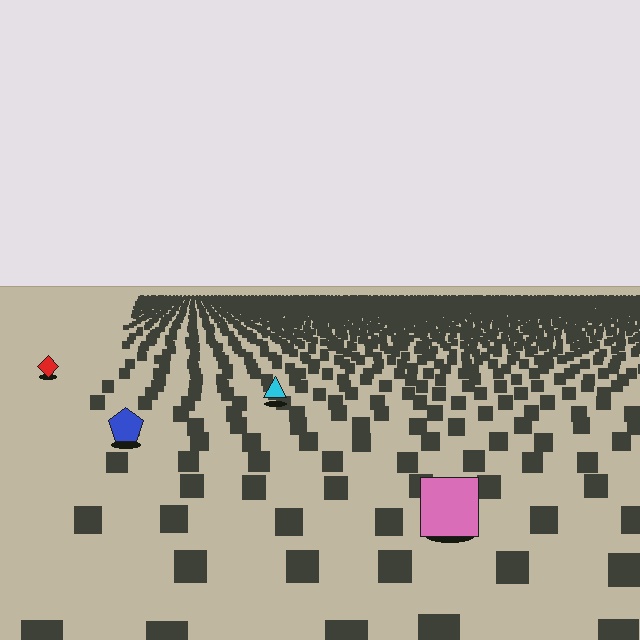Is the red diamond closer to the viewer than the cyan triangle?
No. The cyan triangle is closer — you can tell from the texture gradient: the ground texture is coarser near it.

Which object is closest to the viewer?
The pink square is closest. The texture marks near it are larger and more spread out.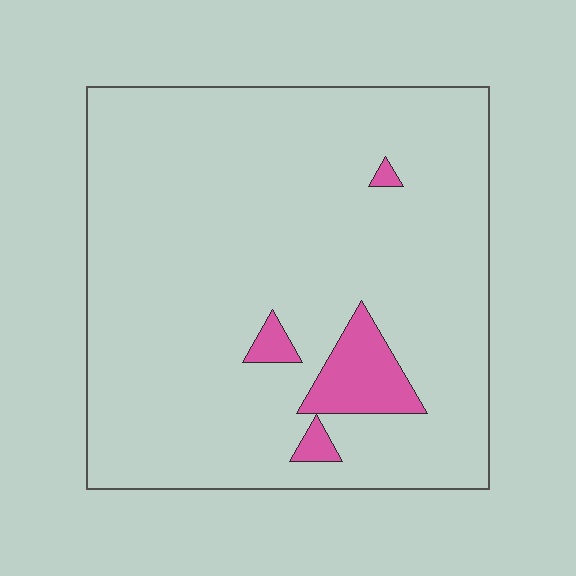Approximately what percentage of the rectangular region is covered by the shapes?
Approximately 5%.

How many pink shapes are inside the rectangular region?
4.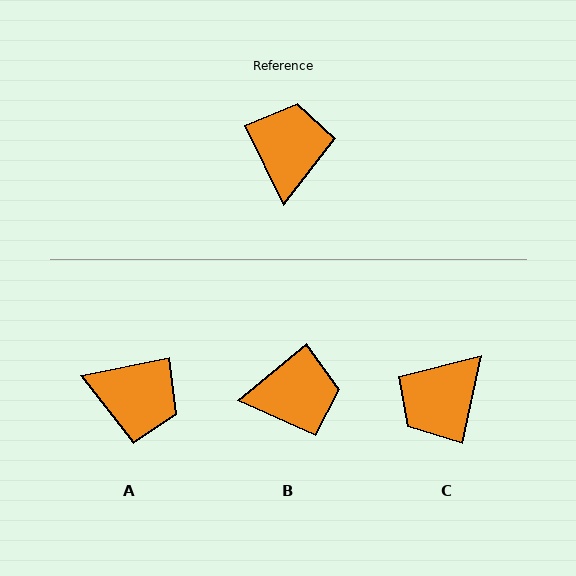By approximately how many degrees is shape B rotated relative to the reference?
Approximately 76 degrees clockwise.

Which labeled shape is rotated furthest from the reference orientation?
C, about 142 degrees away.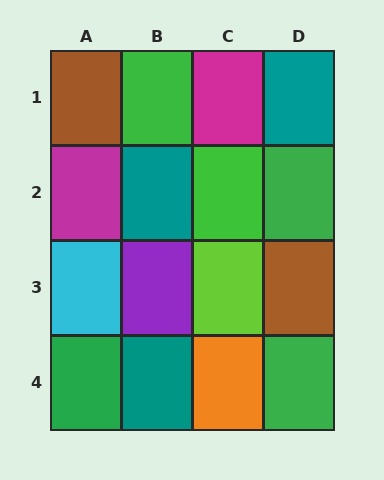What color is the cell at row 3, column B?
Purple.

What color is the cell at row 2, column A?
Magenta.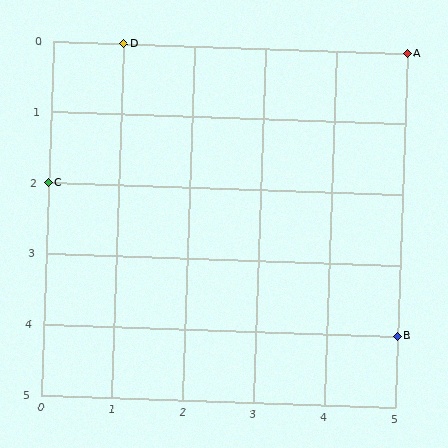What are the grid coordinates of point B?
Point B is at grid coordinates (5, 4).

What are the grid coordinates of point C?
Point C is at grid coordinates (0, 2).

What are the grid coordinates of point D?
Point D is at grid coordinates (1, 0).